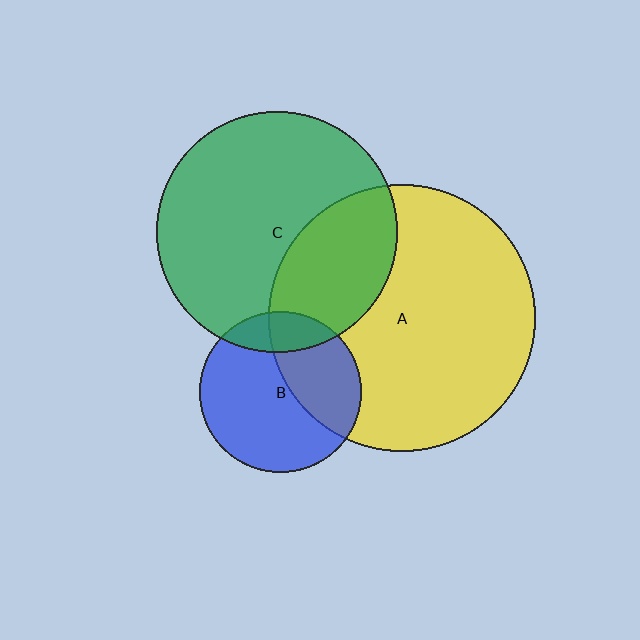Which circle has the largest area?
Circle A (yellow).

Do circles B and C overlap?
Yes.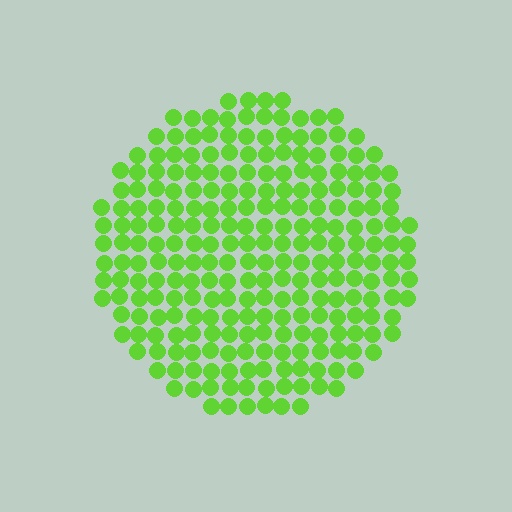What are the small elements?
The small elements are circles.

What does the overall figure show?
The overall figure shows a circle.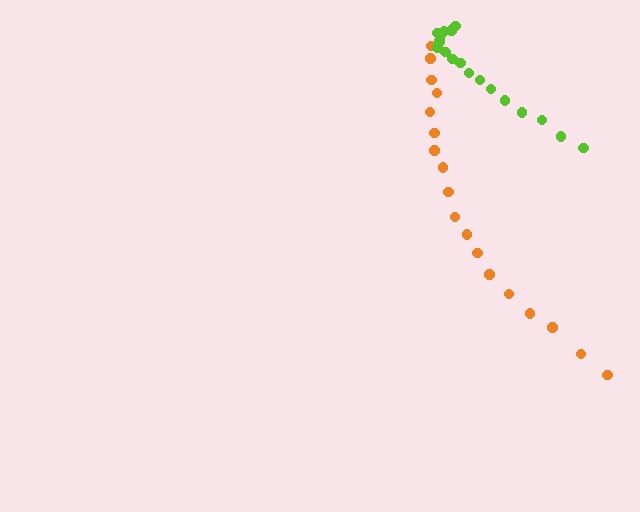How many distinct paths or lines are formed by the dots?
There are 2 distinct paths.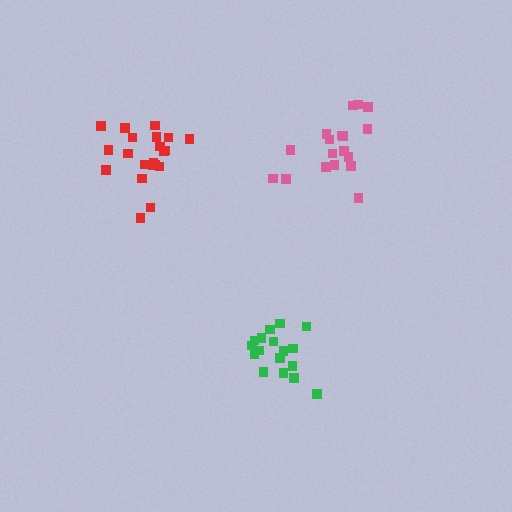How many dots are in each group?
Group 1: 18 dots, Group 2: 17 dots, Group 3: 21 dots (56 total).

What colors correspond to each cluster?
The clusters are colored: pink, green, red.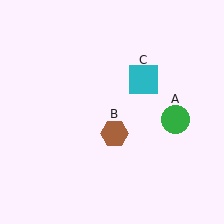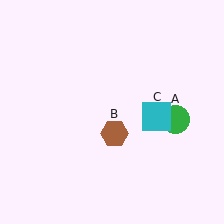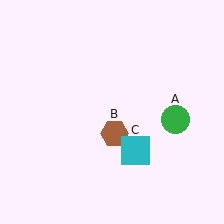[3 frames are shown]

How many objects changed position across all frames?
1 object changed position: cyan square (object C).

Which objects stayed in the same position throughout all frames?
Green circle (object A) and brown hexagon (object B) remained stationary.